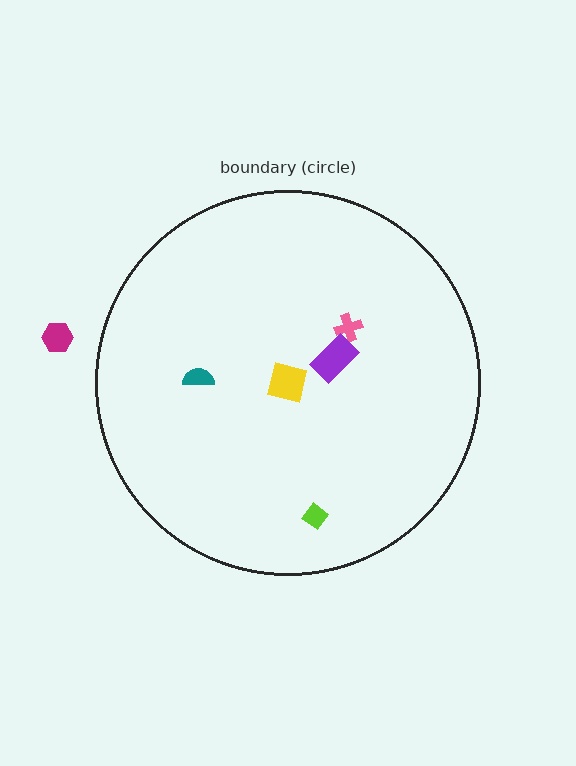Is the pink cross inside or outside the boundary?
Inside.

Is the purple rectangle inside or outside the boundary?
Inside.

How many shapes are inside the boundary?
5 inside, 1 outside.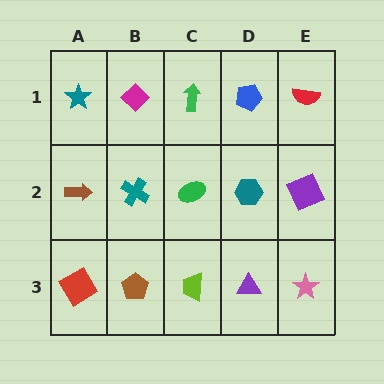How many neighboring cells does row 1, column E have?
2.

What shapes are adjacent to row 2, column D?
A blue pentagon (row 1, column D), a purple triangle (row 3, column D), a green ellipse (row 2, column C), a purple square (row 2, column E).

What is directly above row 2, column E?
A red semicircle.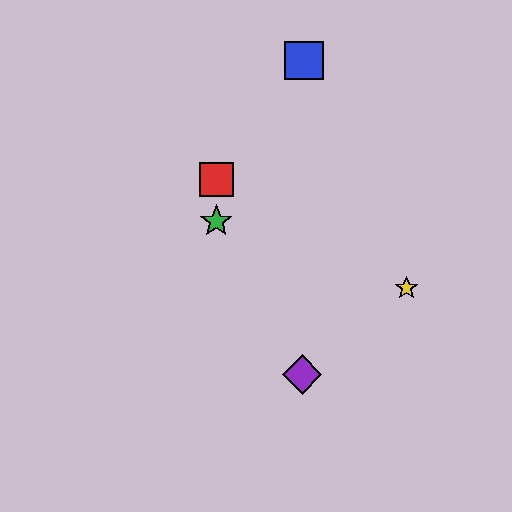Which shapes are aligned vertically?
The red square, the green star are aligned vertically.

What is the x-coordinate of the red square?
The red square is at x≈216.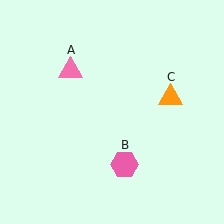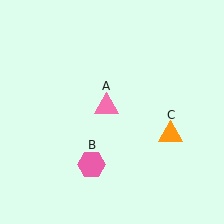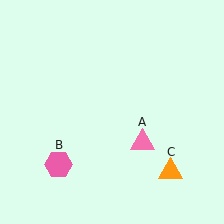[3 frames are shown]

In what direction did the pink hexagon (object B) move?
The pink hexagon (object B) moved left.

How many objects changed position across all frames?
3 objects changed position: pink triangle (object A), pink hexagon (object B), orange triangle (object C).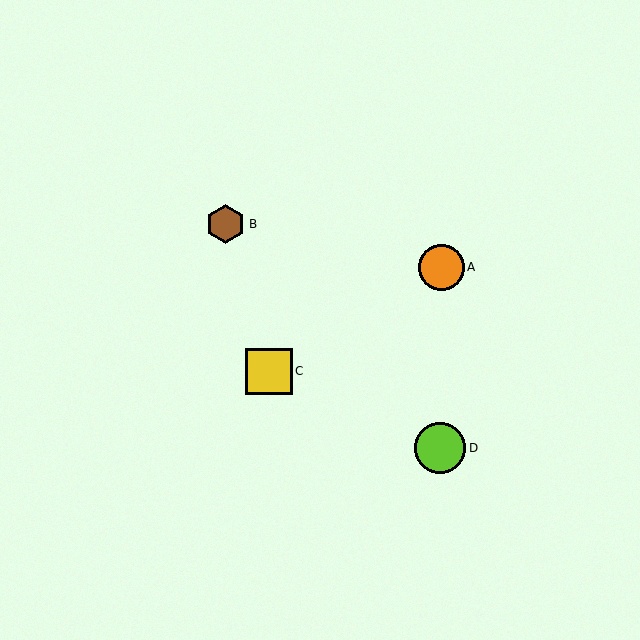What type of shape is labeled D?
Shape D is a lime circle.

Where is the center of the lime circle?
The center of the lime circle is at (440, 448).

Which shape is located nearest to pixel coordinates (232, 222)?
The brown hexagon (labeled B) at (226, 224) is nearest to that location.